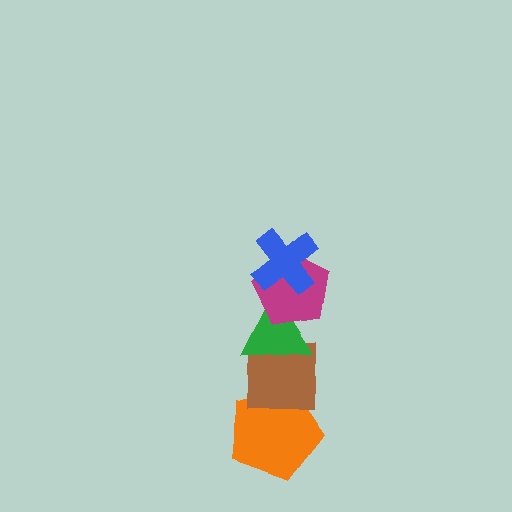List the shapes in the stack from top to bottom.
From top to bottom: the blue cross, the magenta pentagon, the green triangle, the brown square, the orange pentagon.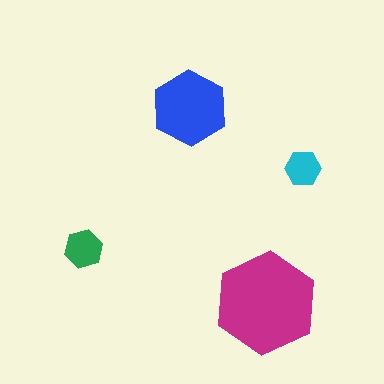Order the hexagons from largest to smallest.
the magenta one, the blue one, the green one, the cyan one.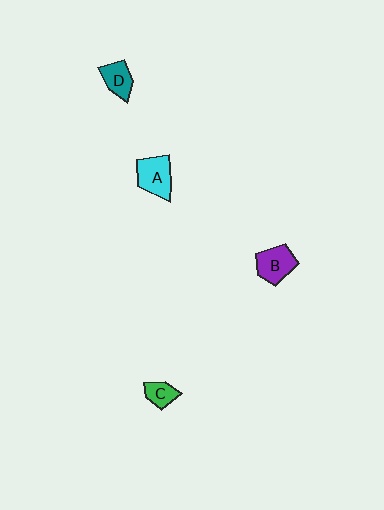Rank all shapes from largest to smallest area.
From largest to smallest: A (cyan), B (purple), D (teal), C (green).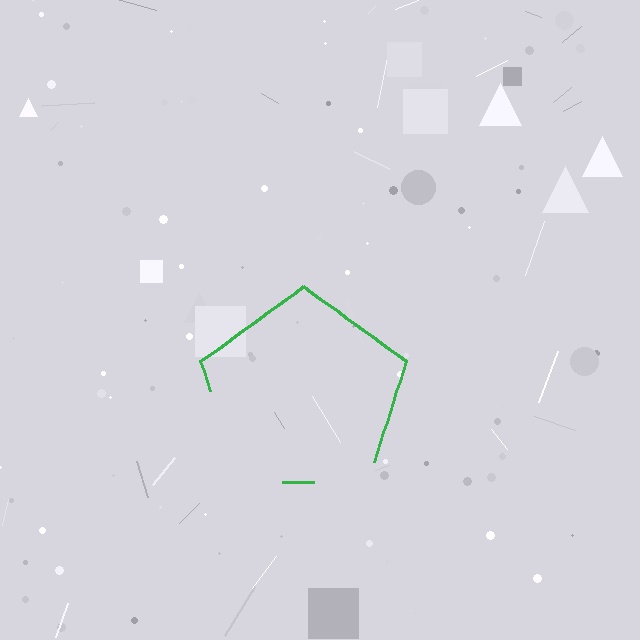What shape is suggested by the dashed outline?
The dashed outline suggests a pentagon.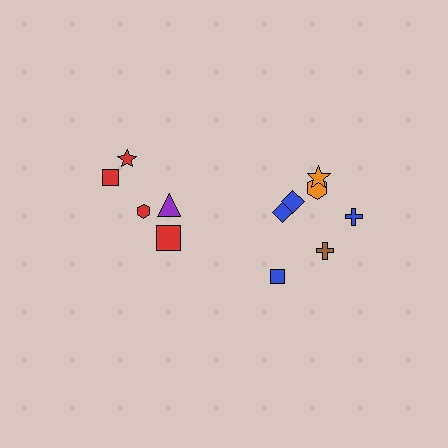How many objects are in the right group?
There are 7 objects.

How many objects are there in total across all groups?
There are 12 objects.